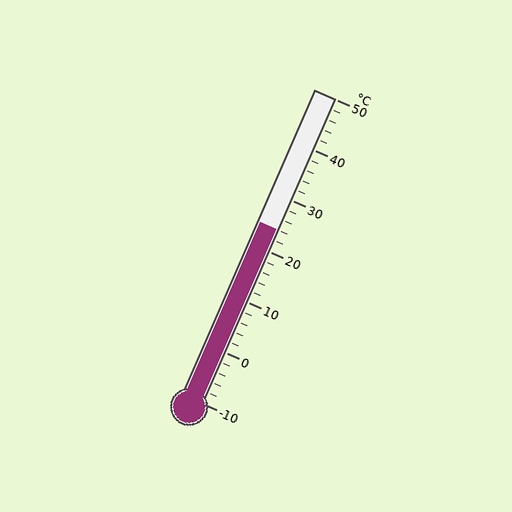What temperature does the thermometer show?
The thermometer shows approximately 24°C.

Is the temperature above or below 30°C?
The temperature is below 30°C.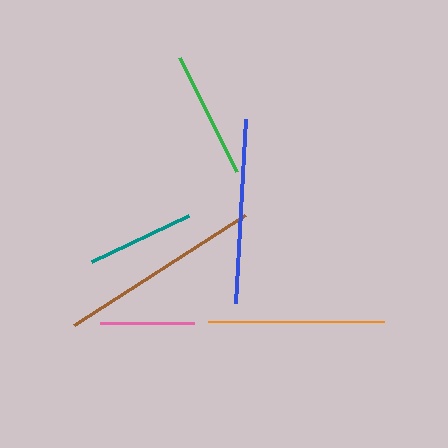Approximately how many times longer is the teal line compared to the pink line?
The teal line is approximately 1.1 times the length of the pink line.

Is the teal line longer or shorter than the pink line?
The teal line is longer than the pink line.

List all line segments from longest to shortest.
From longest to shortest: brown, blue, orange, green, teal, pink.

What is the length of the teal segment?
The teal segment is approximately 107 pixels long.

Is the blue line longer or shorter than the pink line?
The blue line is longer than the pink line.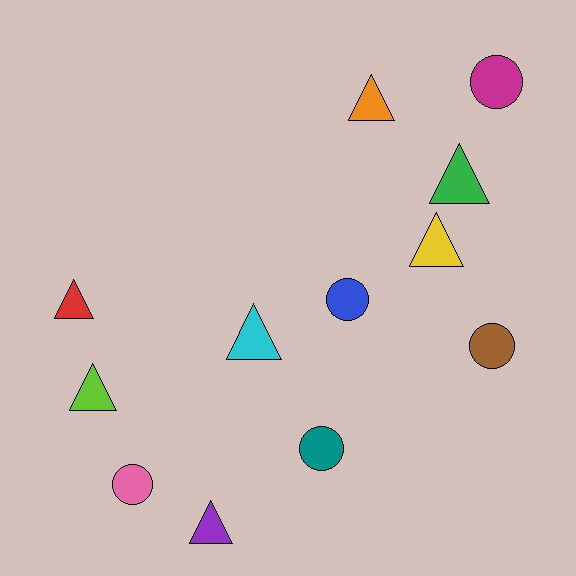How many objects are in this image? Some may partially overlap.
There are 12 objects.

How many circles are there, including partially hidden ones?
There are 5 circles.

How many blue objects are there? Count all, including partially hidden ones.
There is 1 blue object.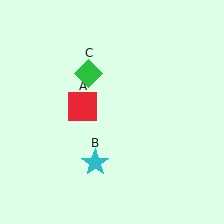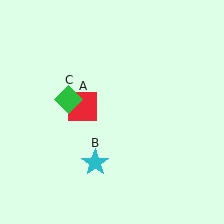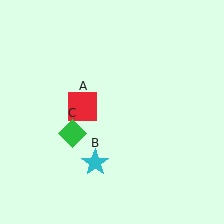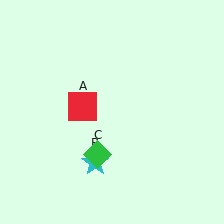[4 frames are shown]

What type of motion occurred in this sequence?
The green diamond (object C) rotated counterclockwise around the center of the scene.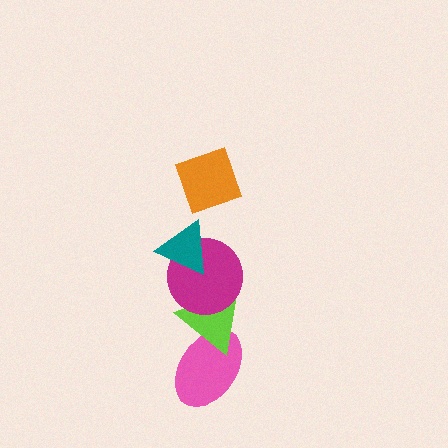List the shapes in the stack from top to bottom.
From top to bottom: the orange diamond, the teal triangle, the magenta circle, the lime triangle, the pink ellipse.